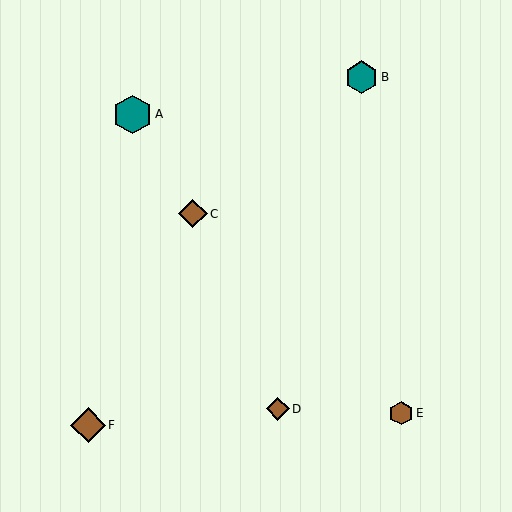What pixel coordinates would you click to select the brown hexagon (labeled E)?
Click at (401, 413) to select the brown hexagon E.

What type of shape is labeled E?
Shape E is a brown hexagon.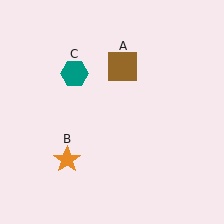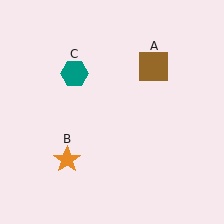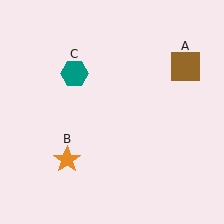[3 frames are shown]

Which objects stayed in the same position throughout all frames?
Orange star (object B) and teal hexagon (object C) remained stationary.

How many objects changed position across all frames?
1 object changed position: brown square (object A).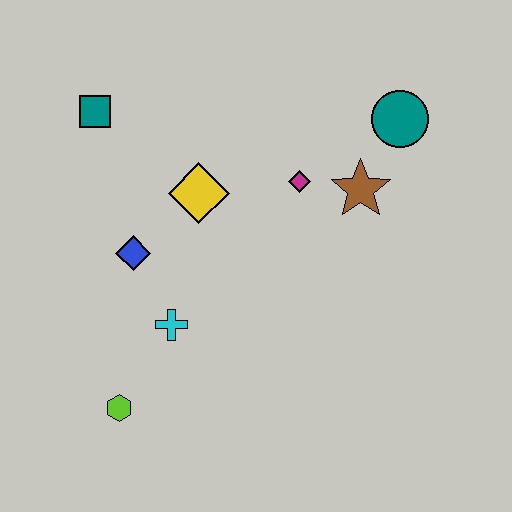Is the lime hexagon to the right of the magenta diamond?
No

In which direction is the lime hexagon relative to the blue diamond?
The lime hexagon is below the blue diamond.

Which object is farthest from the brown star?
The lime hexagon is farthest from the brown star.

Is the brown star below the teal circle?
Yes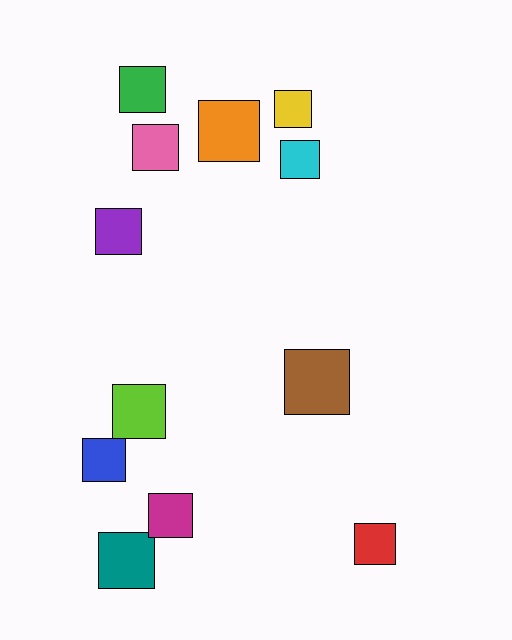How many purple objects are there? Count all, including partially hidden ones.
There is 1 purple object.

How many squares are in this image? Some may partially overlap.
There are 12 squares.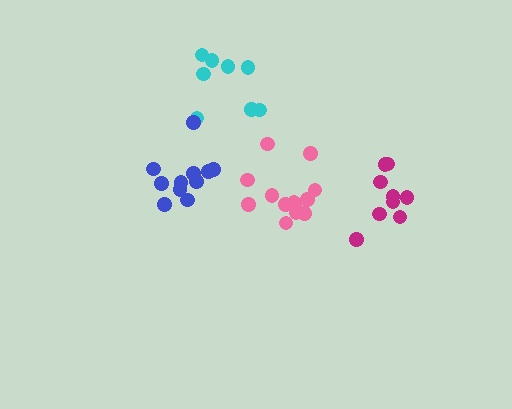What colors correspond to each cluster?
The clusters are colored: magenta, pink, cyan, blue.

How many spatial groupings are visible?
There are 4 spatial groupings.